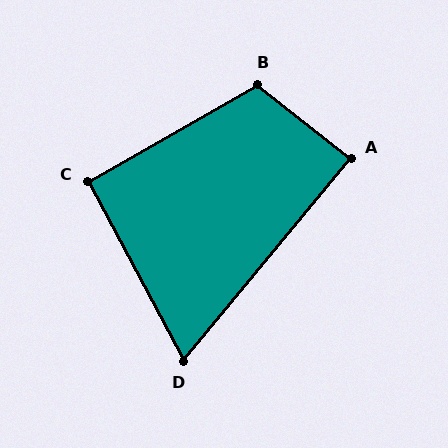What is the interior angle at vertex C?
Approximately 91 degrees (approximately right).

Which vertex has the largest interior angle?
B, at approximately 112 degrees.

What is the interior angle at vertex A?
Approximately 89 degrees (approximately right).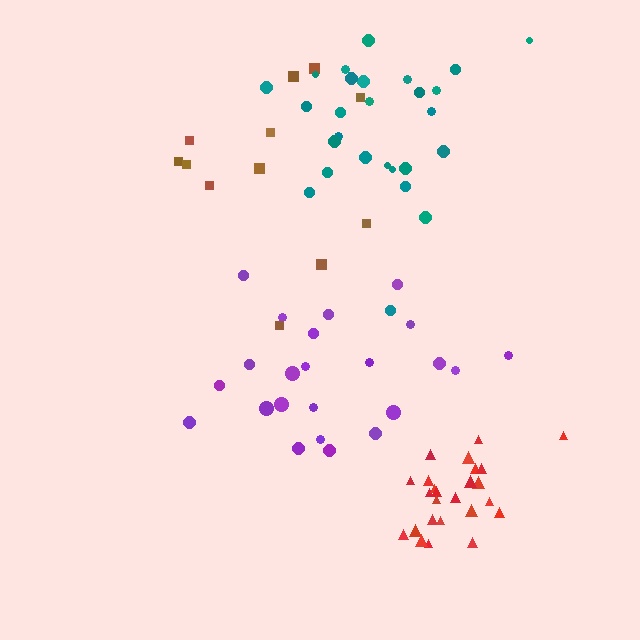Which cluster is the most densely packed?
Red.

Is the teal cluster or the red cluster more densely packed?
Red.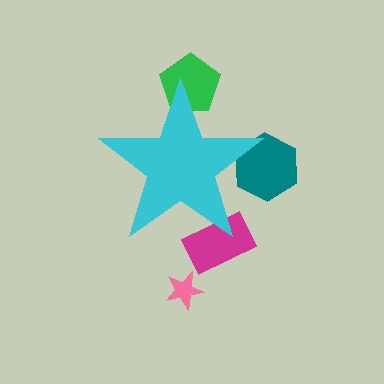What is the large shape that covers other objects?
A cyan star.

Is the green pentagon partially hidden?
Yes, the green pentagon is partially hidden behind the cyan star.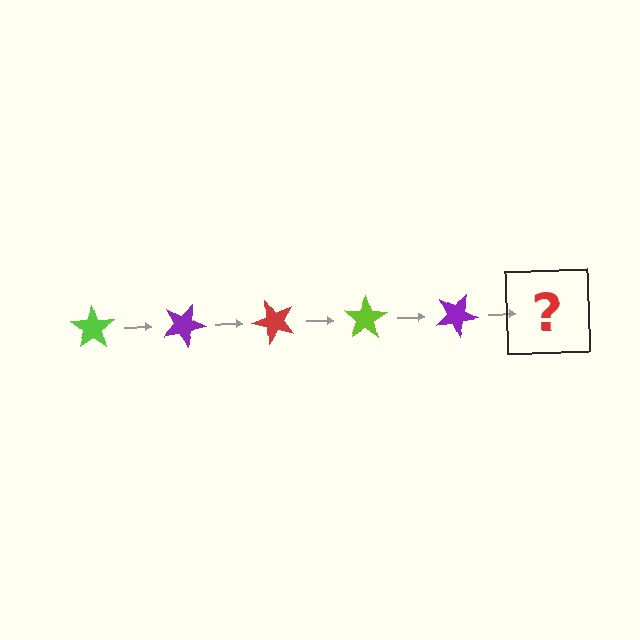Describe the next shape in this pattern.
It should be a red star, rotated 125 degrees from the start.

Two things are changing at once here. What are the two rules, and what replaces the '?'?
The two rules are that it rotates 25 degrees each step and the color cycles through lime, purple, and red. The '?' should be a red star, rotated 125 degrees from the start.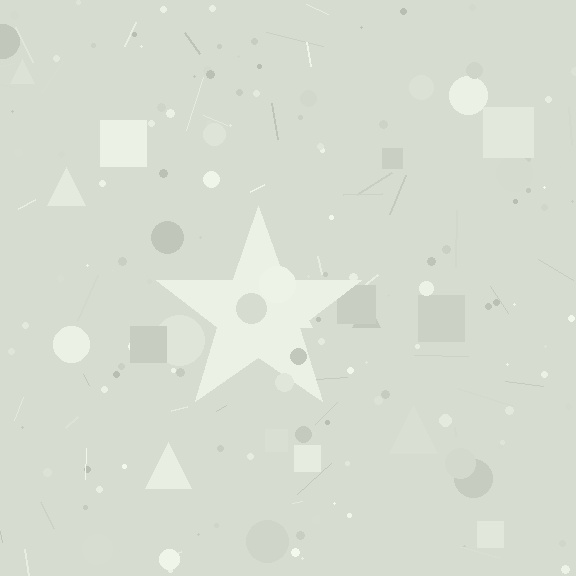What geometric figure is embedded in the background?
A star is embedded in the background.